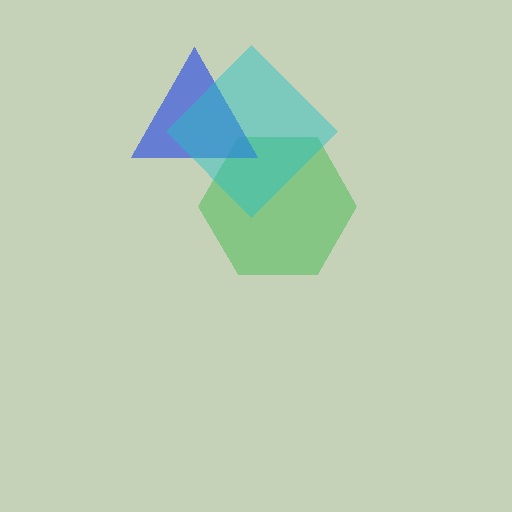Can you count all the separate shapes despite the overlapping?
Yes, there are 3 separate shapes.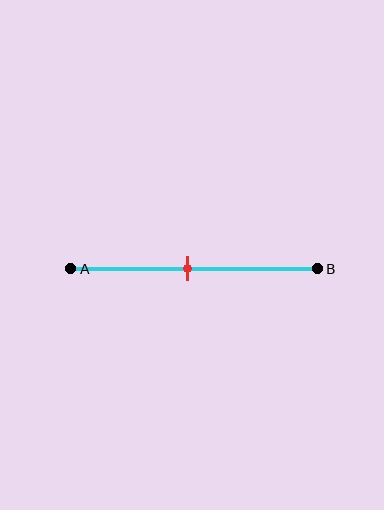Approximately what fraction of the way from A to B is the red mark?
The red mark is approximately 45% of the way from A to B.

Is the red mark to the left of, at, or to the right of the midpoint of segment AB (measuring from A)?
The red mark is approximately at the midpoint of segment AB.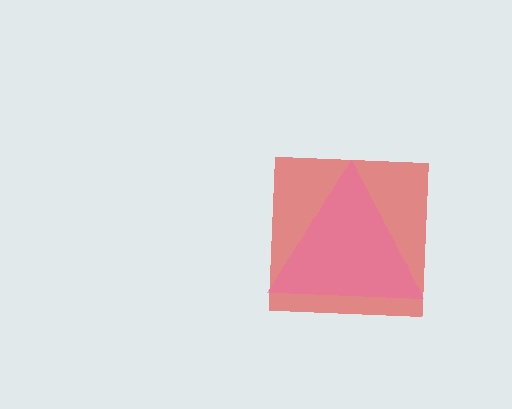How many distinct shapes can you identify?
There are 2 distinct shapes: a red square, a pink triangle.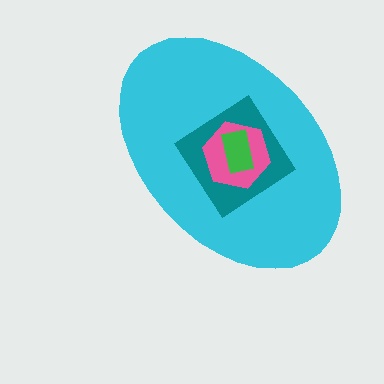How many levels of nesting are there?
4.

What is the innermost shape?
The green rectangle.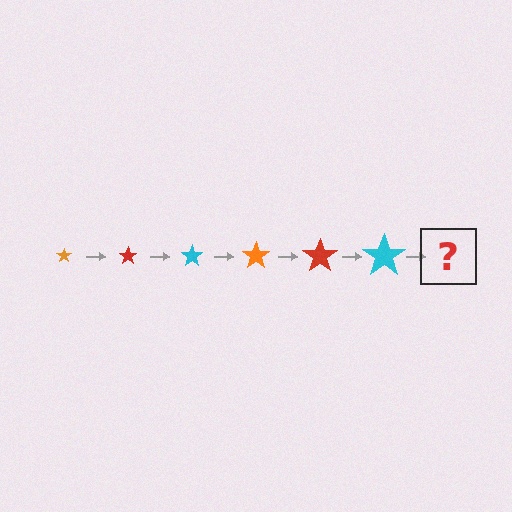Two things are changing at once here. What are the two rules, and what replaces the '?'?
The two rules are that the star grows larger each step and the color cycles through orange, red, and cyan. The '?' should be an orange star, larger than the previous one.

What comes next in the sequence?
The next element should be an orange star, larger than the previous one.